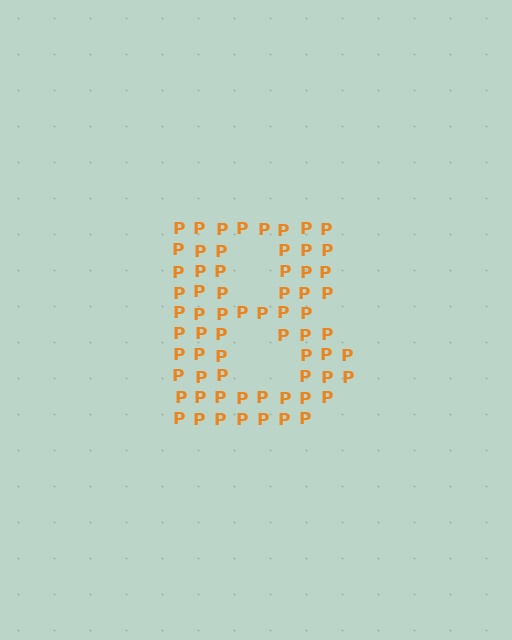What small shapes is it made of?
It is made of small letter P's.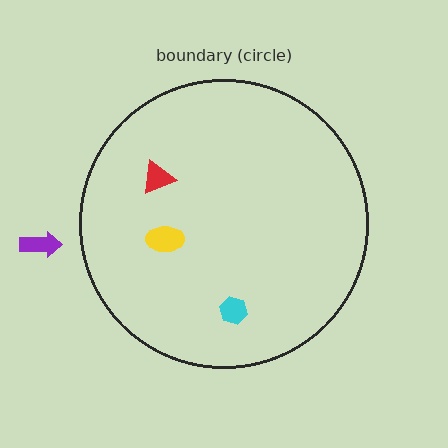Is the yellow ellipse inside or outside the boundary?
Inside.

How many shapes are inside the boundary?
3 inside, 1 outside.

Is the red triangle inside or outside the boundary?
Inside.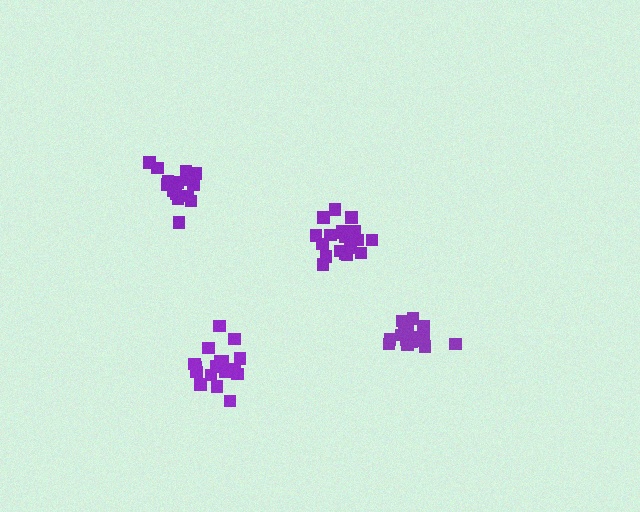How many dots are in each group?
Group 1: 15 dots, Group 2: 17 dots, Group 3: 19 dots, Group 4: 21 dots (72 total).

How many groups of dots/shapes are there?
There are 4 groups.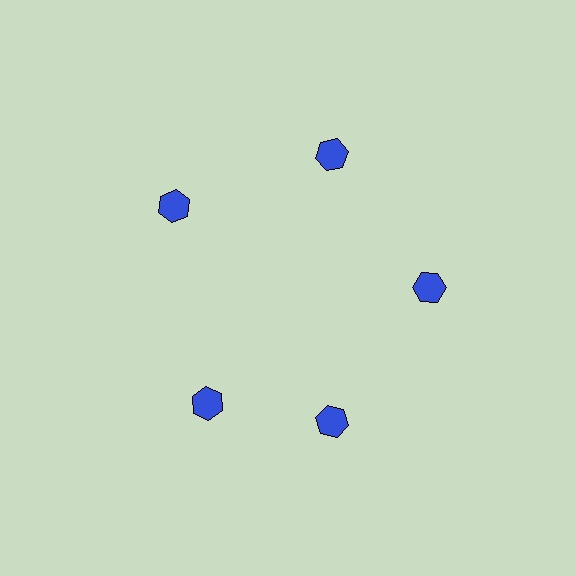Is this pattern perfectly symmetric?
No. The 5 blue hexagons are arranged in a ring, but one element near the 8 o'clock position is rotated out of alignment along the ring, breaking the 5-fold rotational symmetry.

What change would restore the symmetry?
The symmetry would be restored by rotating it back into even spacing with its neighbors so that all 5 hexagons sit at equal angles and equal distance from the center.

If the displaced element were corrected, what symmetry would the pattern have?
It would have 5-fold rotational symmetry — the pattern would map onto itself every 72 degrees.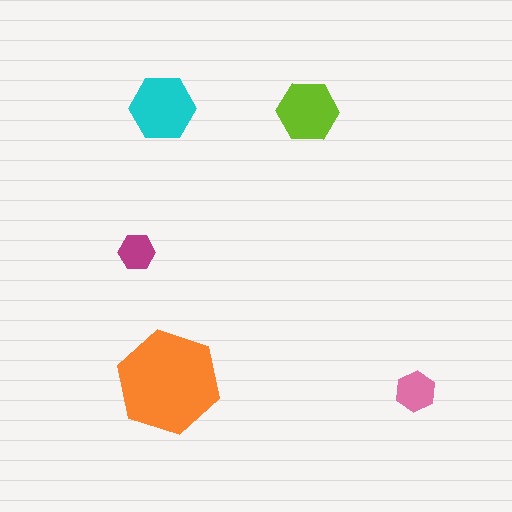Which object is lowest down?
The pink hexagon is bottommost.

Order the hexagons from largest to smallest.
the orange one, the cyan one, the lime one, the pink one, the magenta one.